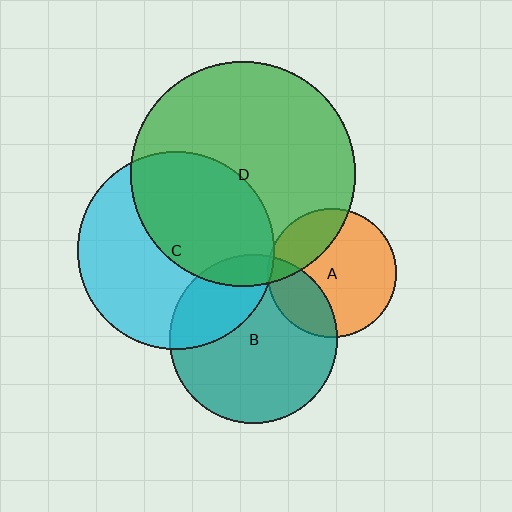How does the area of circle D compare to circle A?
Approximately 3.1 times.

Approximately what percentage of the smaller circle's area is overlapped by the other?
Approximately 45%.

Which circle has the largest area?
Circle D (green).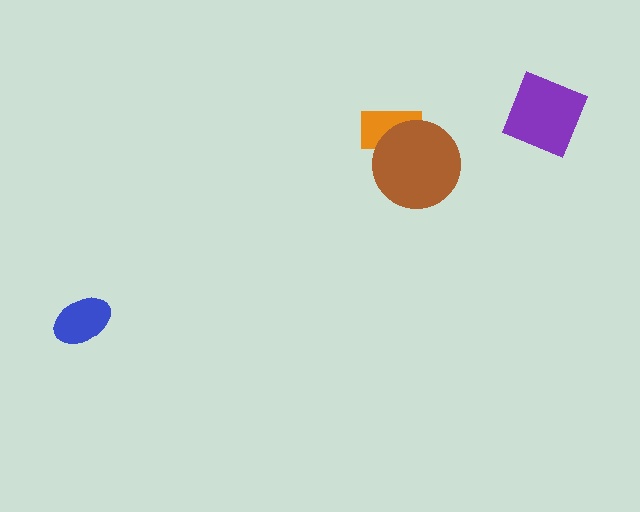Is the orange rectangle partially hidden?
Yes, it is partially covered by another shape.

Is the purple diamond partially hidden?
No, no other shape covers it.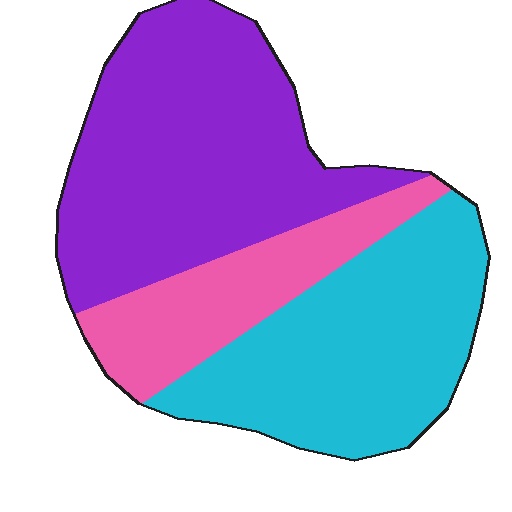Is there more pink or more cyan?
Cyan.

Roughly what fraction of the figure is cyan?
Cyan covers about 35% of the figure.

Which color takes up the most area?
Purple, at roughly 45%.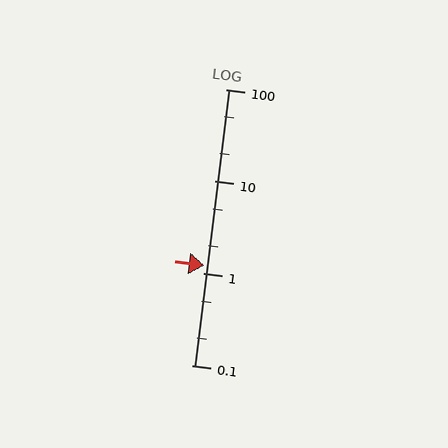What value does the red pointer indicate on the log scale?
The pointer indicates approximately 1.2.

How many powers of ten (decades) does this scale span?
The scale spans 3 decades, from 0.1 to 100.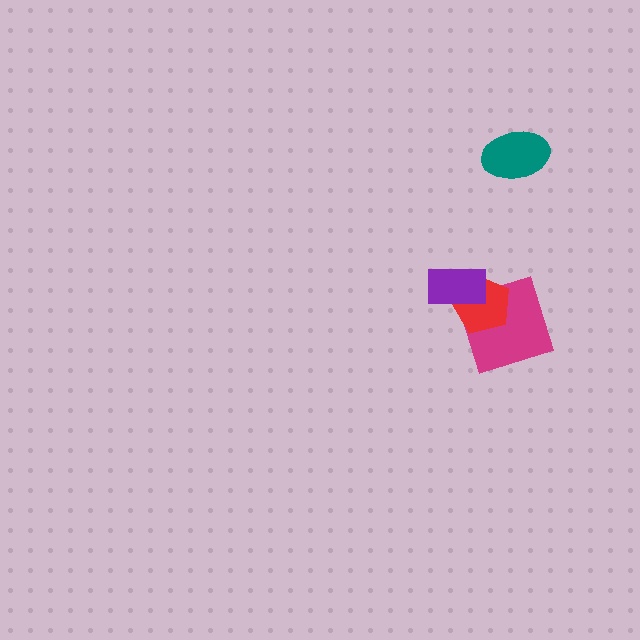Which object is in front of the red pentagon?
The purple rectangle is in front of the red pentagon.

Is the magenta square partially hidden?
Yes, it is partially covered by another shape.